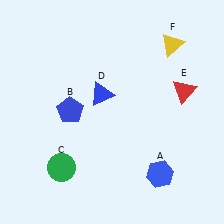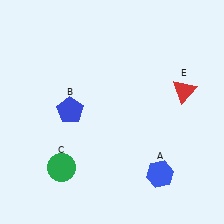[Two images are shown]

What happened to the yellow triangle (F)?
The yellow triangle (F) was removed in Image 2. It was in the top-right area of Image 1.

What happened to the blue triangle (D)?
The blue triangle (D) was removed in Image 2. It was in the top-left area of Image 1.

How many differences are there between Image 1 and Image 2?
There are 2 differences between the two images.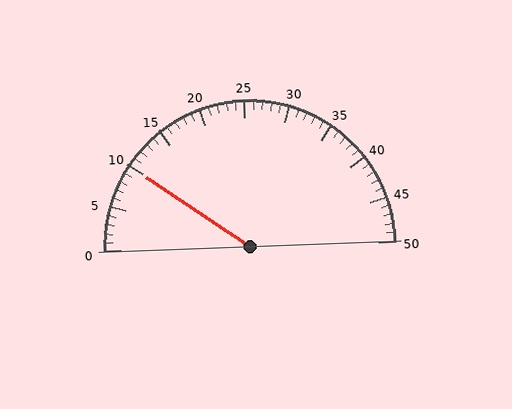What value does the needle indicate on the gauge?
The needle indicates approximately 10.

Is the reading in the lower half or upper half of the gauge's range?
The reading is in the lower half of the range (0 to 50).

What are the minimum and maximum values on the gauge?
The gauge ranges from 0 to 50.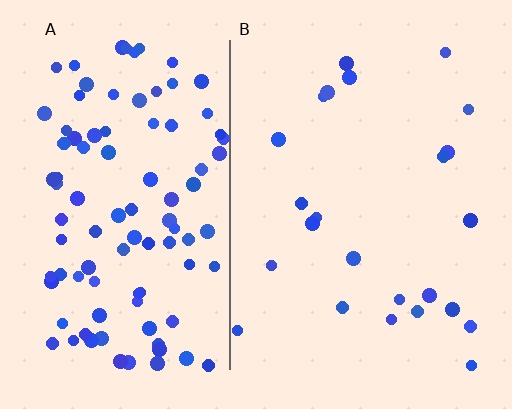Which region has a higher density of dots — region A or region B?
A (the left).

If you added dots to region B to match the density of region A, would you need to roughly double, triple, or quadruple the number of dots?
Approximately quadruple.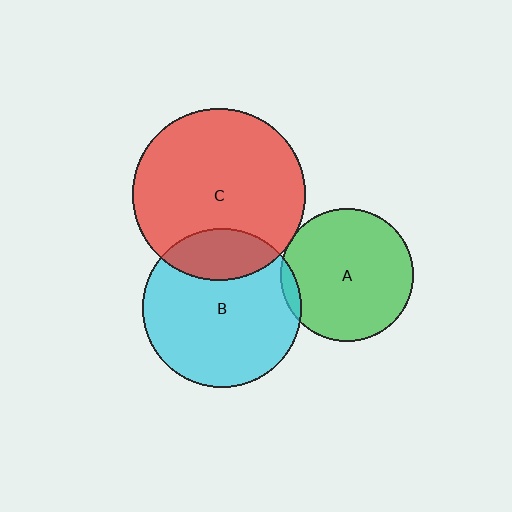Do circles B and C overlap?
Yes.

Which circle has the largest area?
Circle C (red).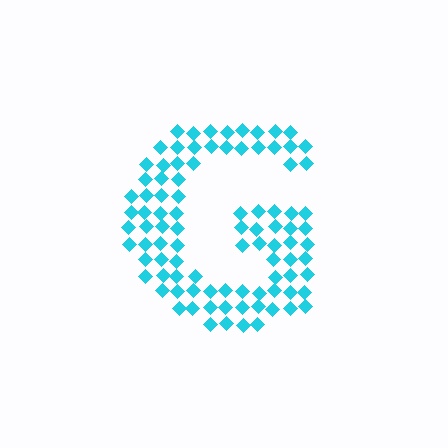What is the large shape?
The large shape is the letter G.